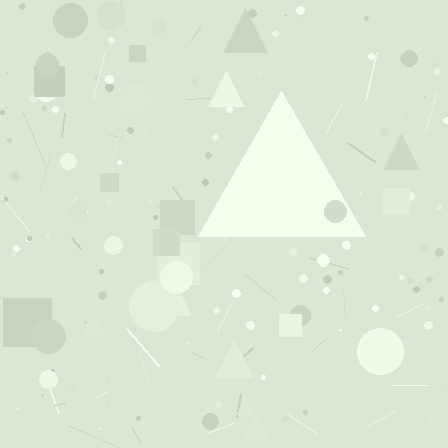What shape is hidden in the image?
A triangle is hidden in the image.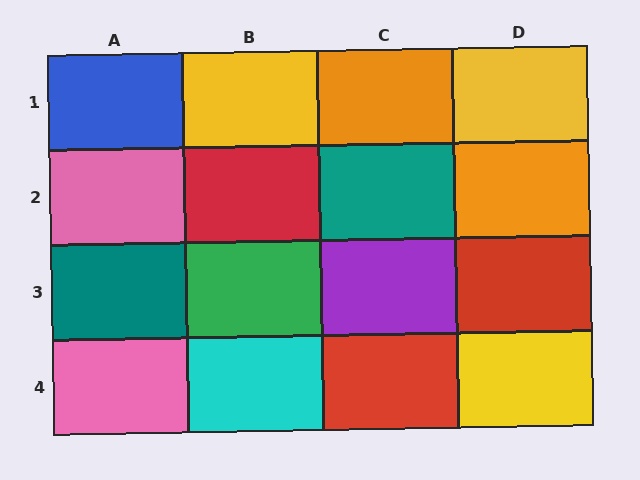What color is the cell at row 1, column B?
Yellow.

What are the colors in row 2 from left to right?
Pink, red, teal, orange.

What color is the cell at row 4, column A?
Pink.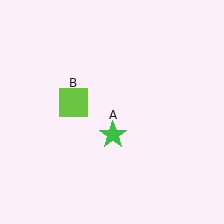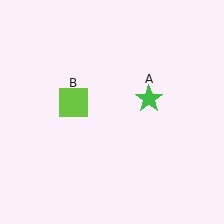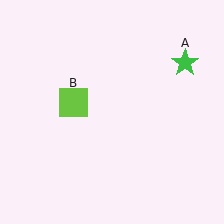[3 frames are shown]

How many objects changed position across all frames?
1 object changed position: green star (object A).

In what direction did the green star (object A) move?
The green star (object A) moved up and to the right.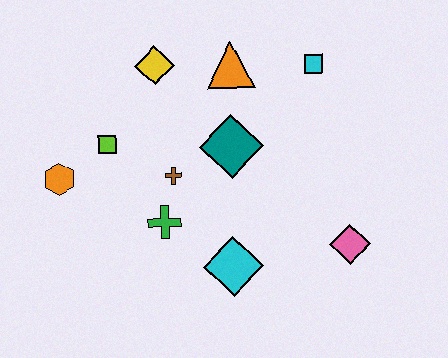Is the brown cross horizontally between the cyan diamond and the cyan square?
No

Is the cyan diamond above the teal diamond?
No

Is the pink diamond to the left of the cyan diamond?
No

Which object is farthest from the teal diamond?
The orange hexagon is farthest from the teal diamond.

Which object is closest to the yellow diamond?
The orange triangle is closest to the yellow diamond.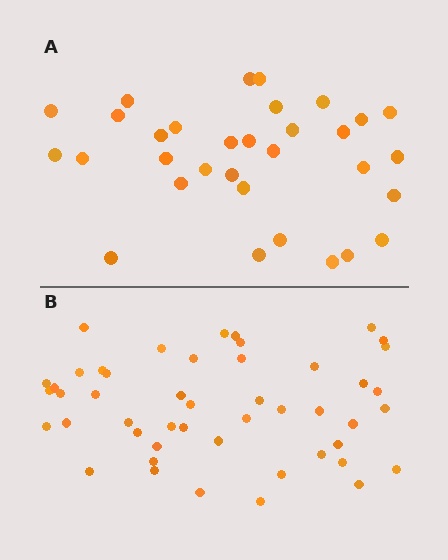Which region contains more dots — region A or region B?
Region B (the bottom region) has more dots.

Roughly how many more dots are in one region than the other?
Region B has approximately 15 more dots than region A.